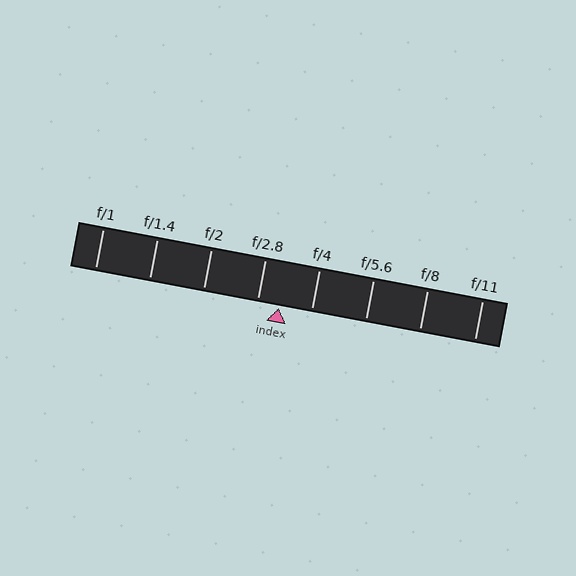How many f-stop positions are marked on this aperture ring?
There are 8 f-stop positions marked.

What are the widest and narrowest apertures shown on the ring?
The widest aperture shown is f/1 and the narrowest is f/11.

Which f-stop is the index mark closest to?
The index mark is closest to f/2.8.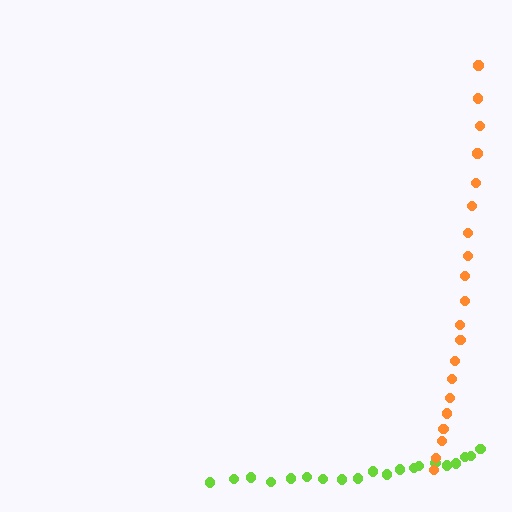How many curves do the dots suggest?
There are 2 distinct paths.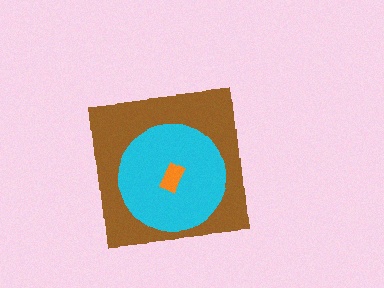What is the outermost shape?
The brown square.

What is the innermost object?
The orange rectangle.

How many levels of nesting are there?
3.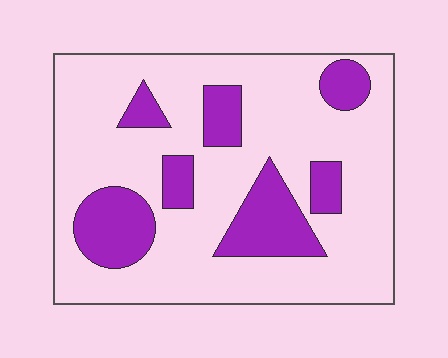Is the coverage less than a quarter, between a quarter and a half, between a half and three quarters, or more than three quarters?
Less than a quarter.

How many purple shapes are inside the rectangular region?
7.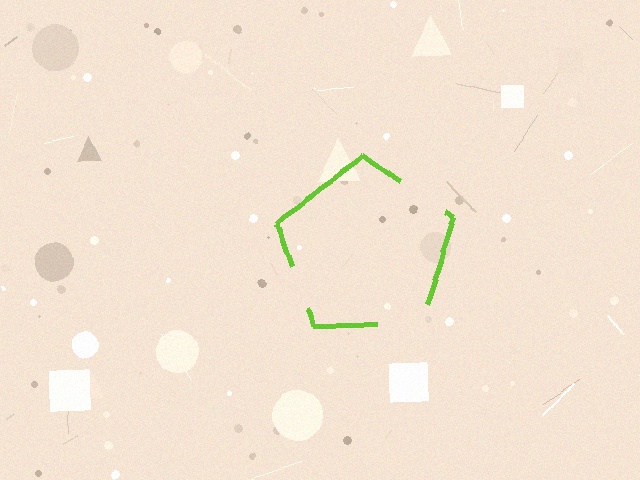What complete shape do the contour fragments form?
The contour fragments form a pentagon.